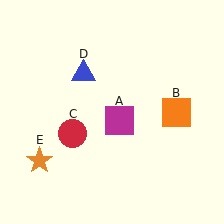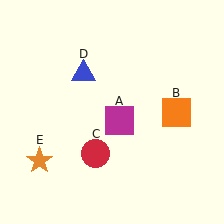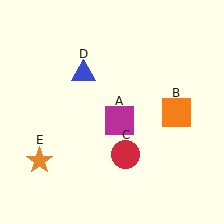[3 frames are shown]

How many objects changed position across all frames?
1 object changed position: red circle (object C).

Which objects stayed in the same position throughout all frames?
Magenta square (object A) and orange square (object B) and blue triangle (object D) and orange star (object E) remained stationary.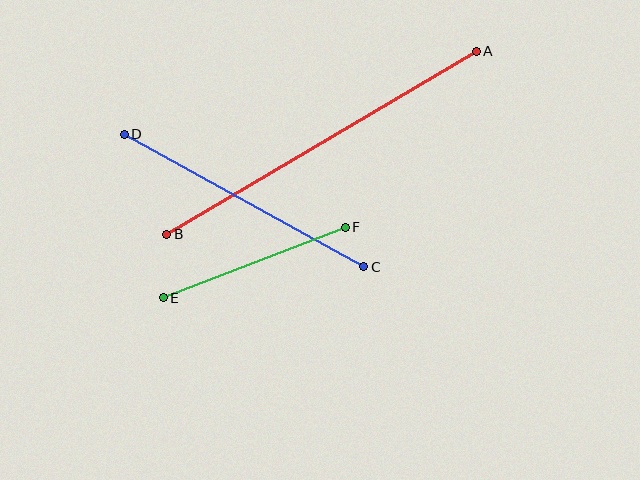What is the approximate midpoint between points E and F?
The midpoint is at approximately (254, 263) pixels.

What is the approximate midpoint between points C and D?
The midpoint is at approximately (244, 201) pixels.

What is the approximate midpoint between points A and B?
The midpoint is at approximately (322, 143) pixels.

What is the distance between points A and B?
The distance is approximately 360 pixels.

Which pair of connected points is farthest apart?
Points A and B are farthest apart.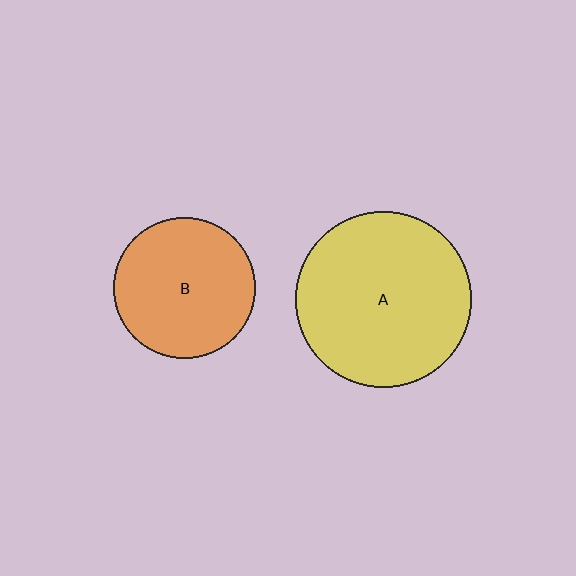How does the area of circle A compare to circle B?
Approximately 1.5 times.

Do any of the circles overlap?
No, none of the circles overlap.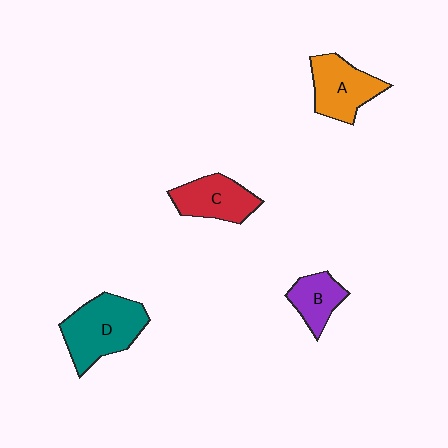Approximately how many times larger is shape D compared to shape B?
Approximately 1.9 times.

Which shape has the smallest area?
Shape B (purple).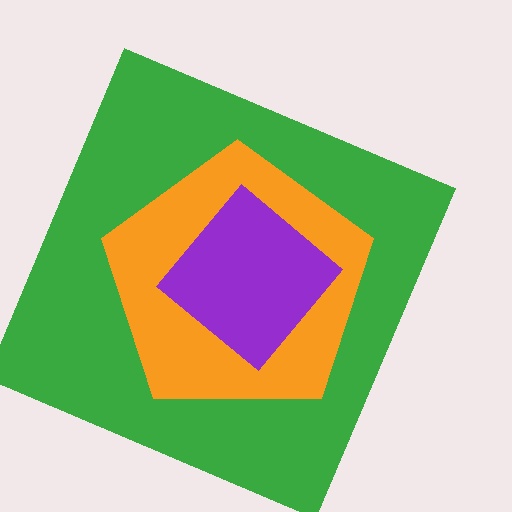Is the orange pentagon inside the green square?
Yes.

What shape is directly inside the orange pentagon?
The purple diamond.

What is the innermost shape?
The purple diamond.